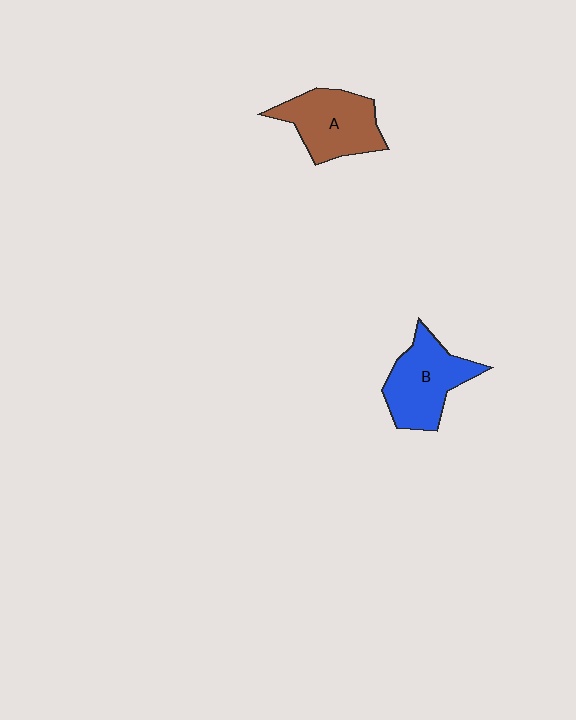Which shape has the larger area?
Shape B (blue).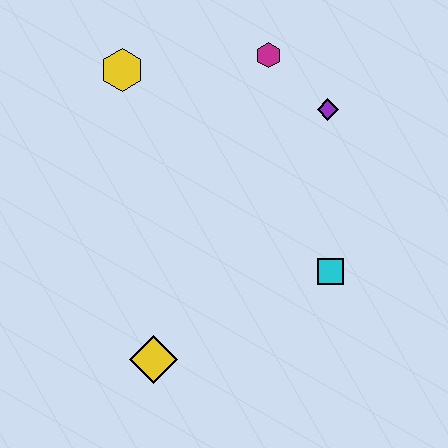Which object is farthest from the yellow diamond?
The magenta hexagon is farthest from the yellow diamond.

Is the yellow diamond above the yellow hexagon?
No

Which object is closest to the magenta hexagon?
The purple diamond is closest to the magenta hexagon.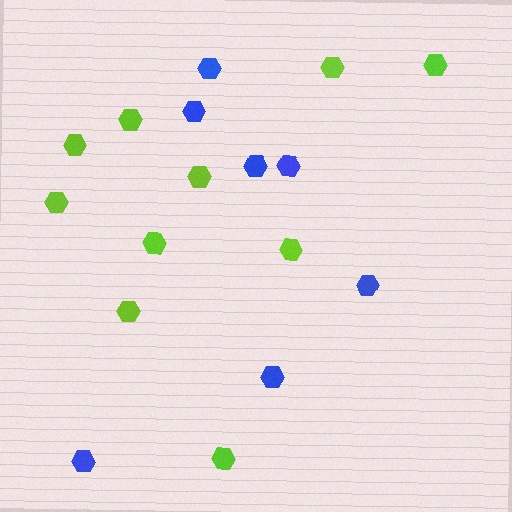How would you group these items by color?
There are 2 groups: one group of lime hexagons (10) and one group of blue hexagons (7).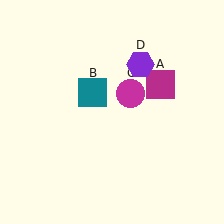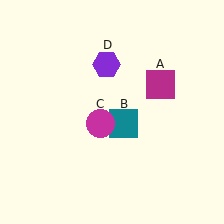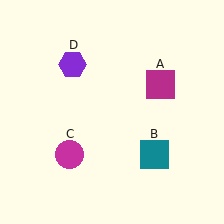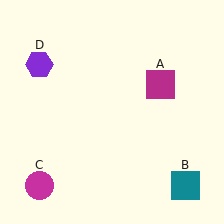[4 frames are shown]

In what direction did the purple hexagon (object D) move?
The purple hexagon (object D) moved left.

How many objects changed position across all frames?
3 objects changed position: teal square (object B), magenta circle (object C), purple hexagon (object D).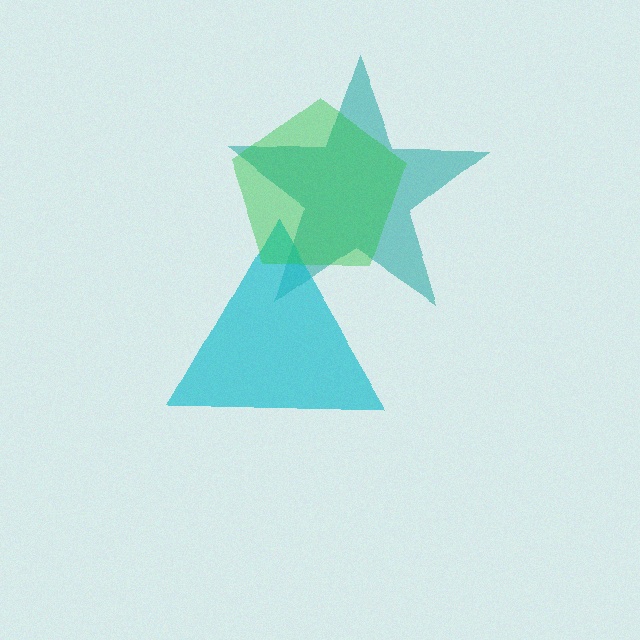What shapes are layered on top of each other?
The layered shapes are: a teal star, a cyan triangle, a green pentagon.